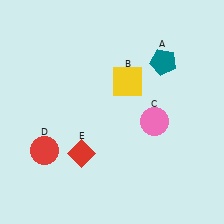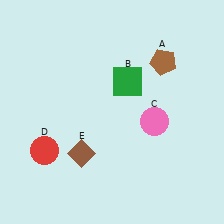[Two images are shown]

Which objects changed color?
A changed from teal to brown. B changed from yellow to green. E changed from red to brown.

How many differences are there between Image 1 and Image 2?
There are 3 differences between the two images.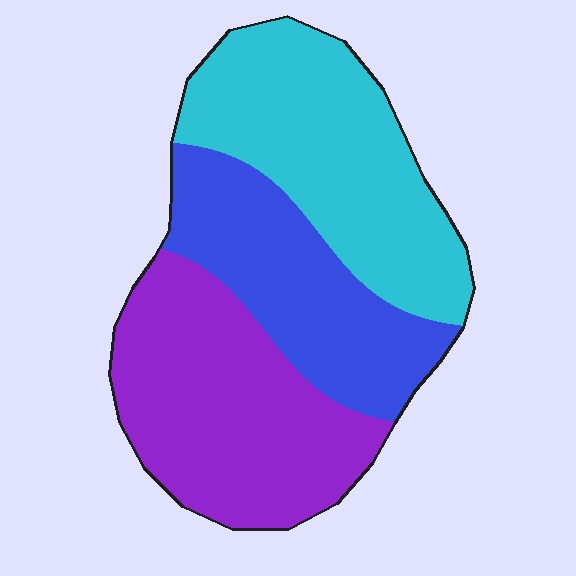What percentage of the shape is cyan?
Cyan covers around 35% of the shape.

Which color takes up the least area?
Blue, at roughly 30%.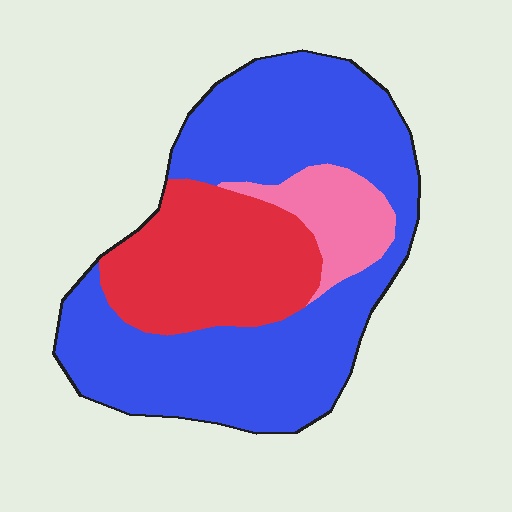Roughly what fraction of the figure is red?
Red takes up between a quarter and a half of the figure.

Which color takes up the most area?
Blue, at roughly 65%.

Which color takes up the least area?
Pink, at roughly 10%.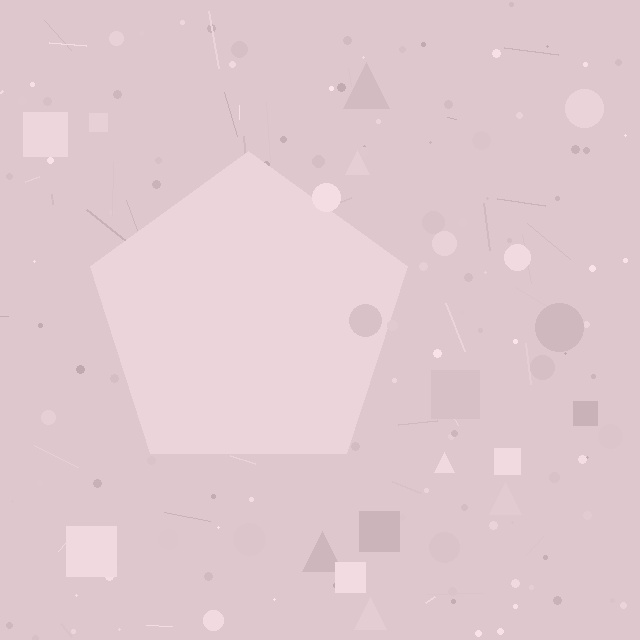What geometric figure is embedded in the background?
A pentagon is embedded in the background.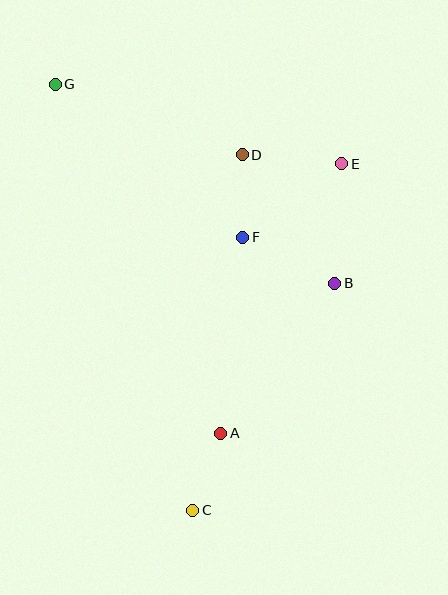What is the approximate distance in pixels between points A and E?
The distance between A and E is approximately 295 pixels.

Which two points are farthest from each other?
Points C and G are farthest from each other.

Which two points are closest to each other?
Points A and C are closest to each other.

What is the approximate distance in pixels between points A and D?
The distance between A and D is approximately 279 pixels.